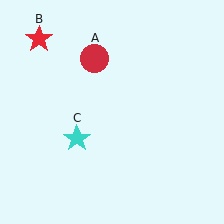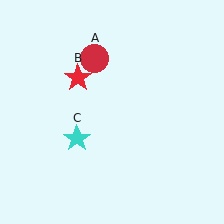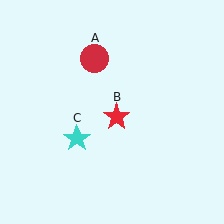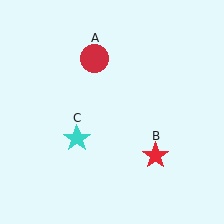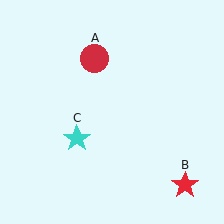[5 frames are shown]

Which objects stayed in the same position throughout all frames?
Red circle (object A) and cyan star (object C) remained stationary.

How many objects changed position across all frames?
1 object changed position: red star (object B).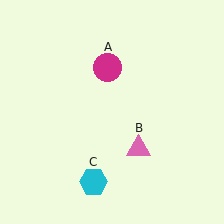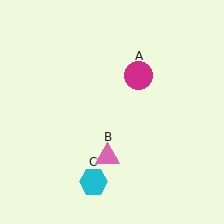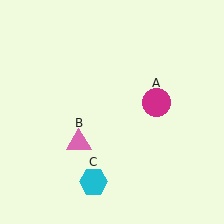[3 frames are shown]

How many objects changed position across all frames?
2 objects changed position: magenta circle (object A), pink triangle (object B).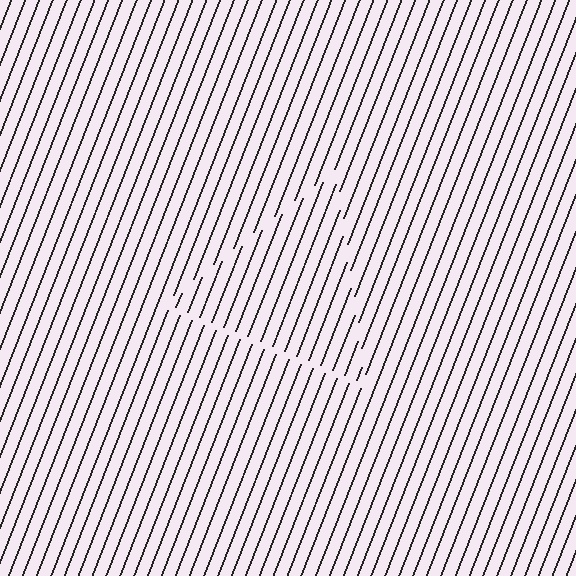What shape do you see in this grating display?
An illusory triangle. The interior of the shape contains the same grating, shifted by half a period — the contour is defined by the phase discontinuity where line-ends from the inner and outer gratings abut.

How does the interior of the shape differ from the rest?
The interior of the shape contains the same grating, shifted by half a period — the contour is defined by the phase discontinuity where line-ends from the inner and outer gratings abut.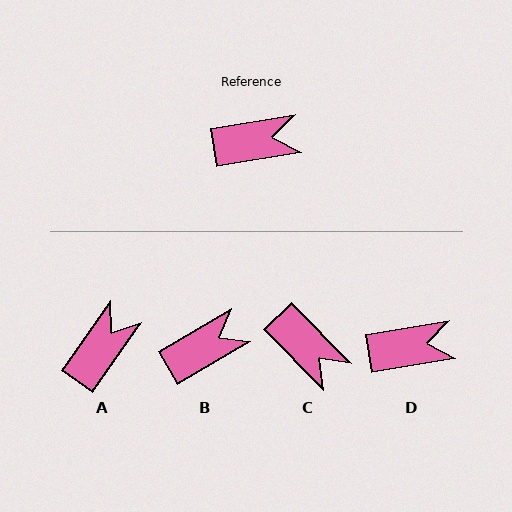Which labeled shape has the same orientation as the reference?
D.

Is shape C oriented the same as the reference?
No, it is off by about 54 degrees.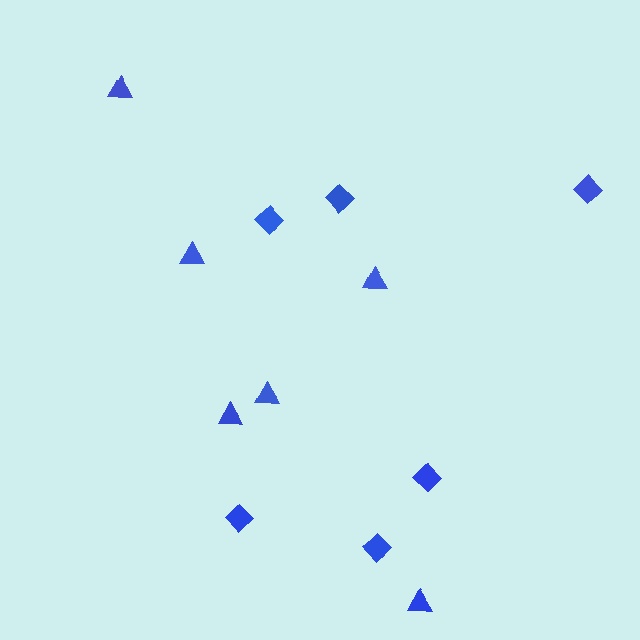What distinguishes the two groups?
There are 2 groups: one group of diamonds (6) and one group of triangles (6).